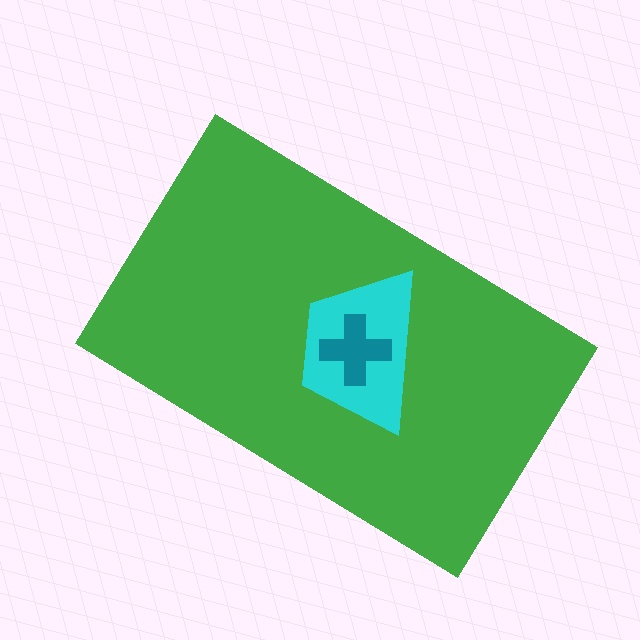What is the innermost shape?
The teal cross.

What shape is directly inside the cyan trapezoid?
The teal cross.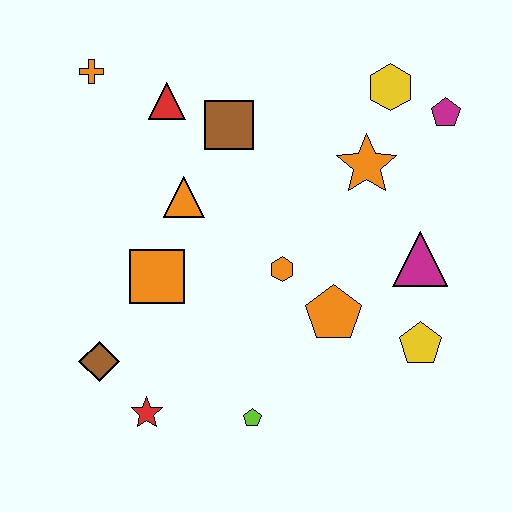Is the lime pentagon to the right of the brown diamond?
Yes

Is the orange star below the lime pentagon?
No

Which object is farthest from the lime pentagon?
The orange cross is farthest from the lime pentagon.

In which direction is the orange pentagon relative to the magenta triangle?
The orange pentagon is to the left of the magenta triangle.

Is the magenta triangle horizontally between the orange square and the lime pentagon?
No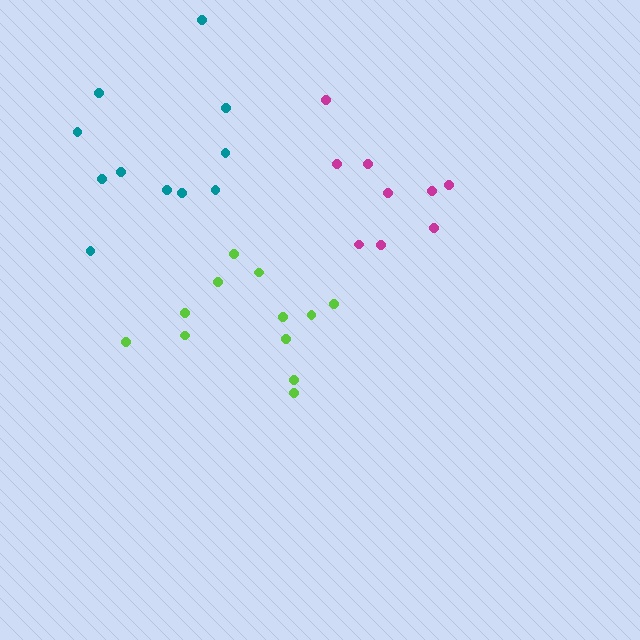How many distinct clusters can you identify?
There are 3 distinct clusters.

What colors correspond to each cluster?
The clusters are colored: teal, lime, magenta.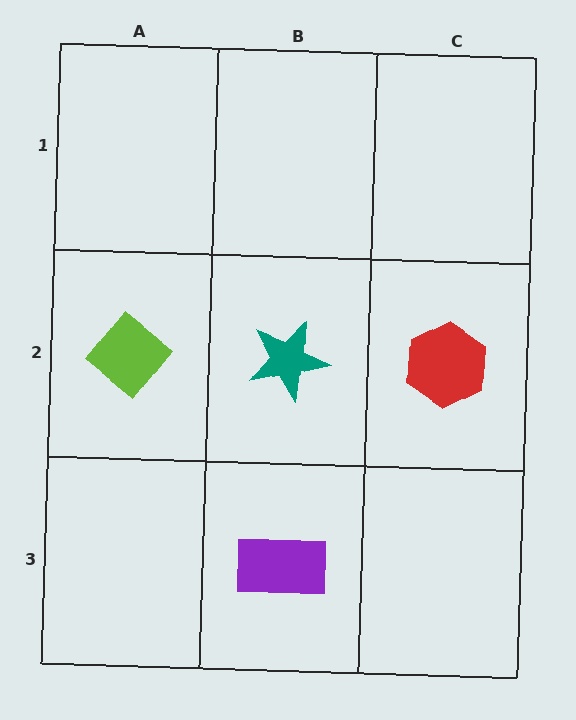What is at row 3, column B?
A purple rectangle.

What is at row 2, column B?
A teal star.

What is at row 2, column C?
A red hexagon.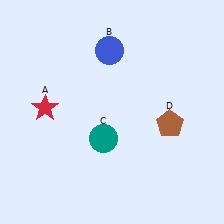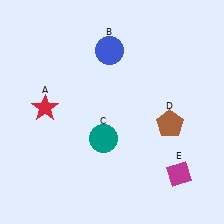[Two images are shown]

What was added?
A magenta diamond (E) was added in Image 2.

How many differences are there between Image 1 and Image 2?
There is 1 difference between the two images.